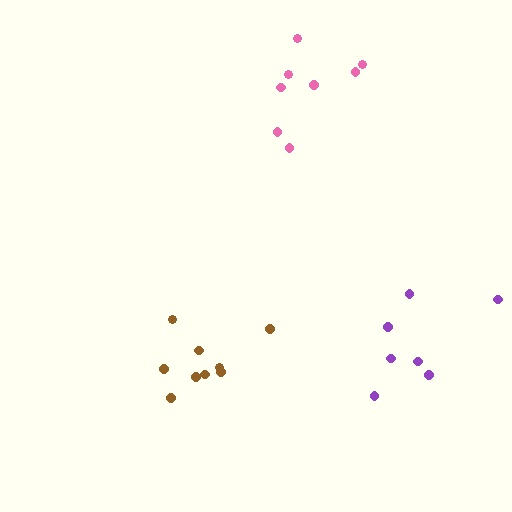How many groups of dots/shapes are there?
There are 3 groups.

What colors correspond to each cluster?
The clusters are colored: pink, purple, brown.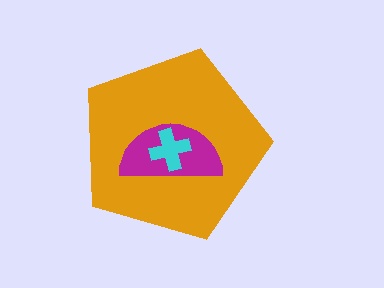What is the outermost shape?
The orange pentagon.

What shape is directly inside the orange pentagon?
The magenta semicircle.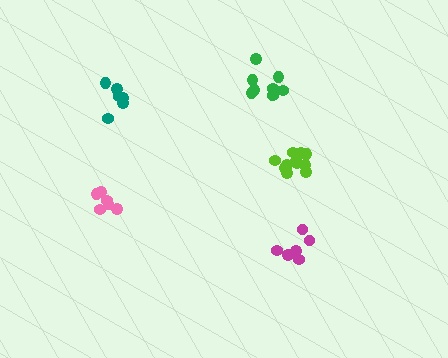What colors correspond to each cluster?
The clusters are colored: teal, green, magenta, pink, lime.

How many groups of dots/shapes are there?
There are 5 groups.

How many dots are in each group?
Group 1: 6 dots, Group 2: 9 dots, Group 3: 6 dots, Group 4: 6 dots, Group 5: 11 dots (38 total).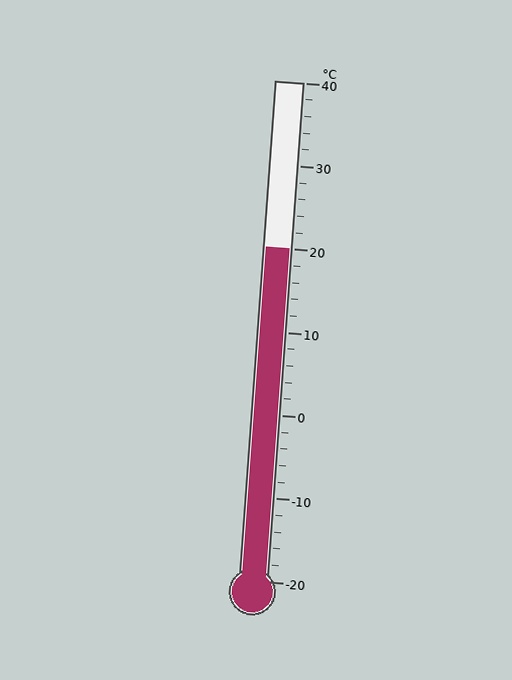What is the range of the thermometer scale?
The thermometer scale ranges from -20°C to 40°C.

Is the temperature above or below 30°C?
The temperature is below 30°C.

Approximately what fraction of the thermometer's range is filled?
The thermometer is filled to approximately 65% of its range.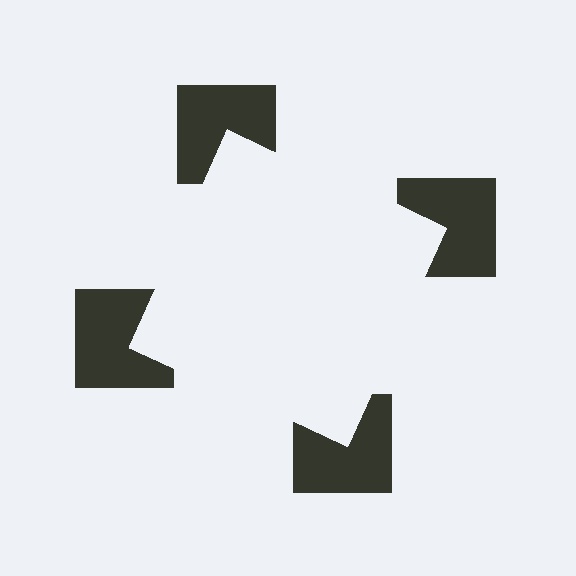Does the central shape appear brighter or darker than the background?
It typically appears slightly brighter than the background, even though no actual brightness change is drawn.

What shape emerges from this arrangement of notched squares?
An illusory square — its edges are inferred from the aligned wedge cuts in the notched squares, not physically drawn.